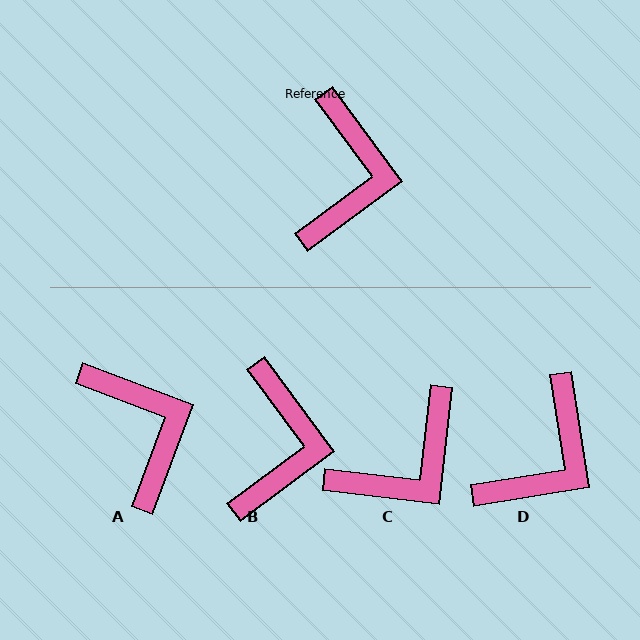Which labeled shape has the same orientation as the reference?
B.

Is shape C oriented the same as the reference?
No, it is off by about 43 degrees.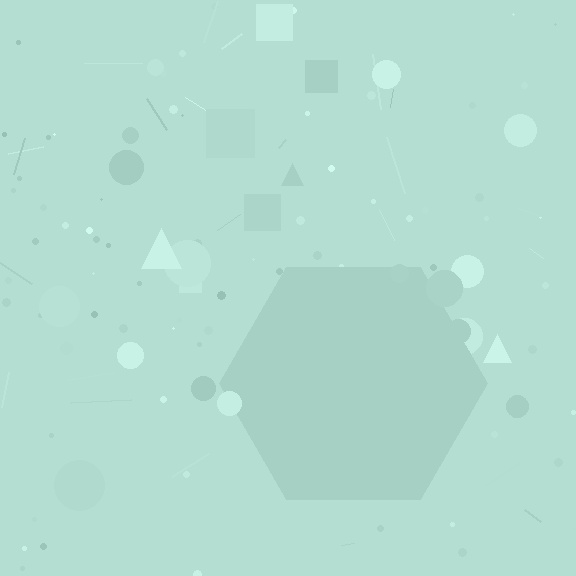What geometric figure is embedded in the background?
A hexagon is embedded in the background.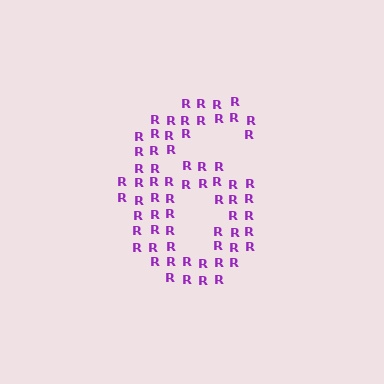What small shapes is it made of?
It is made of small letter R's.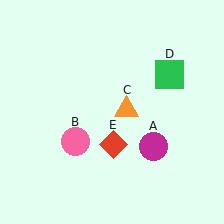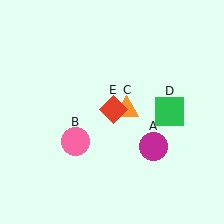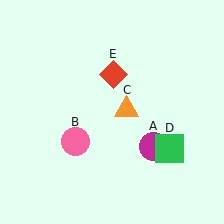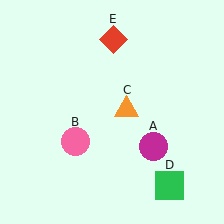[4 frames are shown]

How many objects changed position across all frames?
2 objects changed position: green square (object D), red diamond (object E).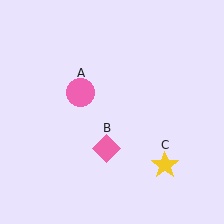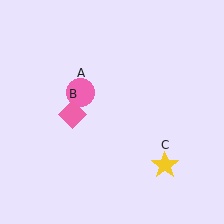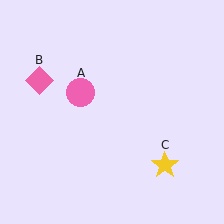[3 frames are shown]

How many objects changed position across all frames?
1 object changed position: pink diamond (object B).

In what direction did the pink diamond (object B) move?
The pink diamond (object B) moved up and to the left.